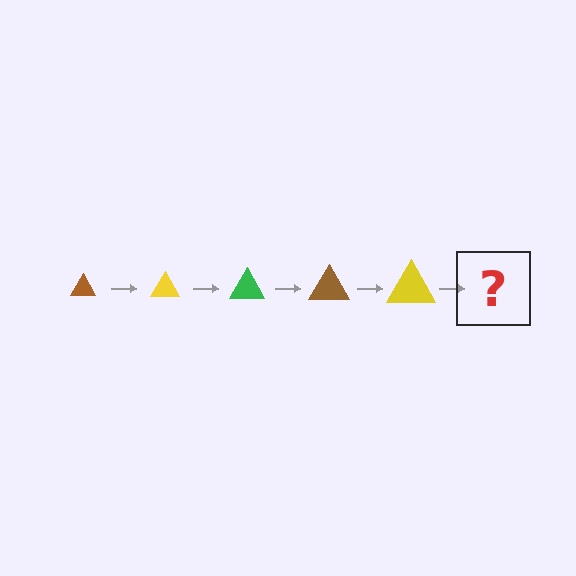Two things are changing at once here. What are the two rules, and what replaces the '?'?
The two rules are that the triangle grows larger each step and the color cycles through brown, yellow, and green. The '?' should be a green triangle, larger than the previous one.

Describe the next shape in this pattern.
It should be a green triangle, larger than the previous one.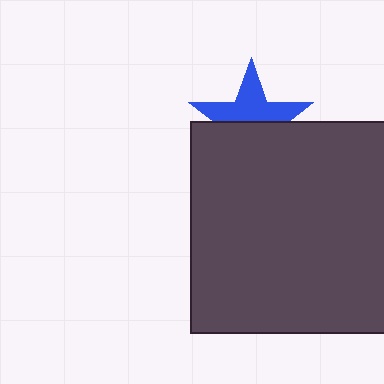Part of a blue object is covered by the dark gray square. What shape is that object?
It is a star.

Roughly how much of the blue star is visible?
About half of it is visible (roughly 52%).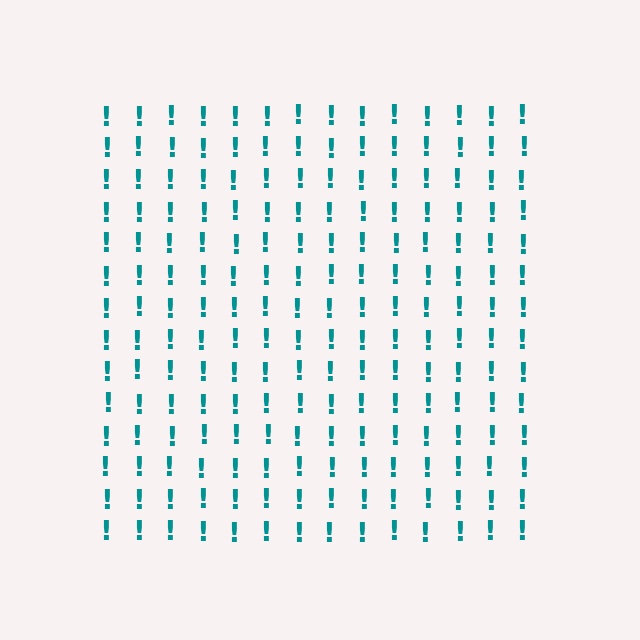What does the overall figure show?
The overall figure shows a square.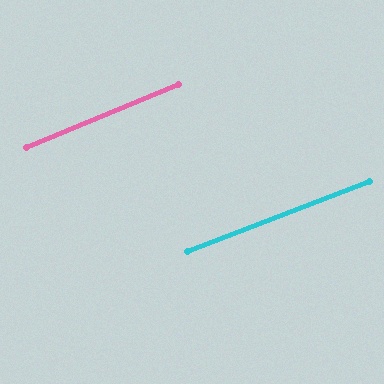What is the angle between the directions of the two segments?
Approximately 2 degrees.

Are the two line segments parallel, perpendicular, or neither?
Parallel — their directions differ by only 1.7°.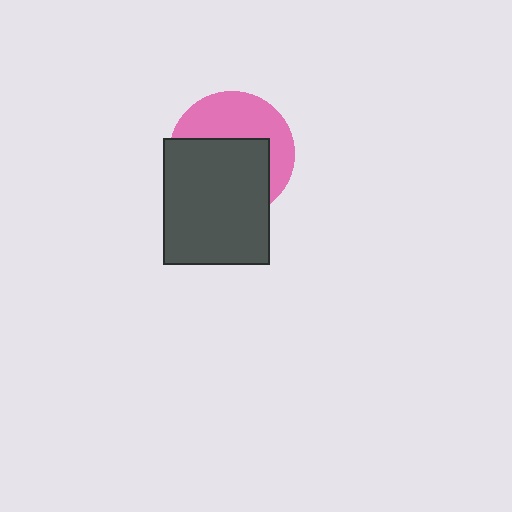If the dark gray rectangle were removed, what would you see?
You would see the complete pink circle.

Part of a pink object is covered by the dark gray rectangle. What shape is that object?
It is a circle.